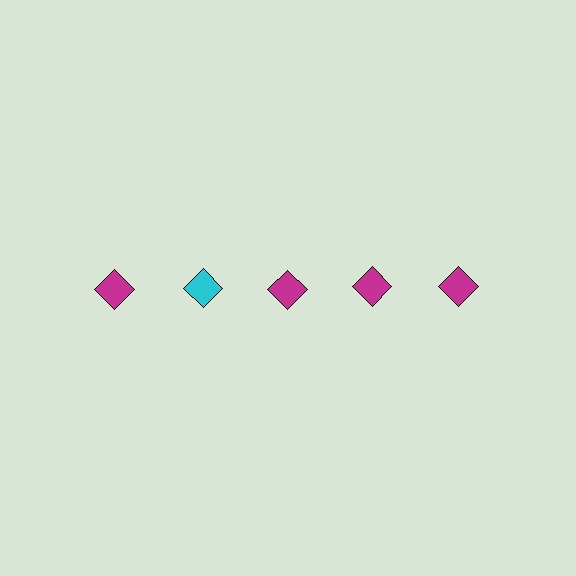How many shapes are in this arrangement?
There are 5 shapes arranged in a grid pattern.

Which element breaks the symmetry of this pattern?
The cyan diamond in the top row, second from left column breaks the symmetry. All other shapes are magenta diamonds.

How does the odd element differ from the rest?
It has a different color: cyan instead of magenta.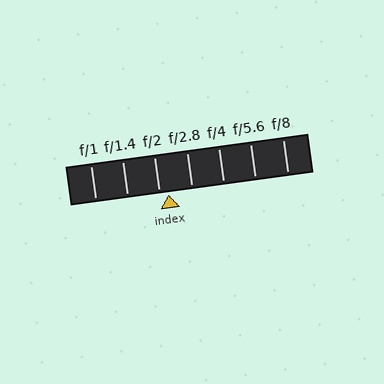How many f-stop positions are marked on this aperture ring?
There are 7 f-stop positions marked.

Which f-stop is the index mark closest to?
The index mark is closest to f/2.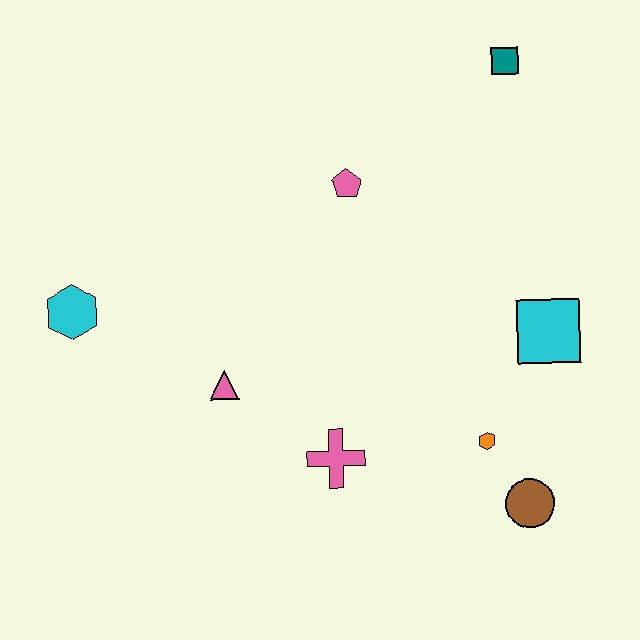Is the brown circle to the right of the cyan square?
No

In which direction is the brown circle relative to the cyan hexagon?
The brown circle is to the right of the cyan hexagon.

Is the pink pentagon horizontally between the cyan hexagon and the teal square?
Yes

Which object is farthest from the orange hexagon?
The cyan hexagon is farthest from the orange hexagon.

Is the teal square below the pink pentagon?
No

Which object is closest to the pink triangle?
The pink cross is closest to the pink triangle.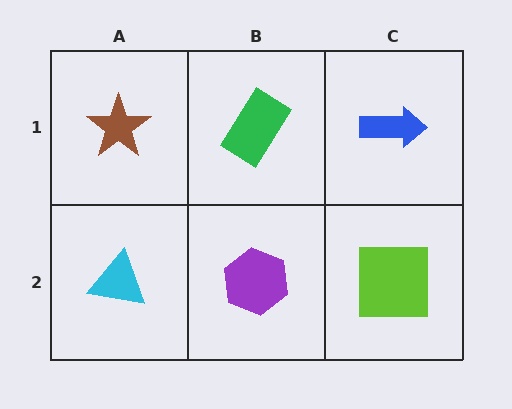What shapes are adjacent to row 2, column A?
A brown star (row 1, column A), a purple hexagon (row 2, column B).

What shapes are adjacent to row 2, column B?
A green rectangle (row 1, column B), a cyan triangle (row 2, column A), a lime square (row 2, column C).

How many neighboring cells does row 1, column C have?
2.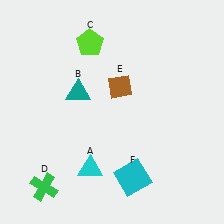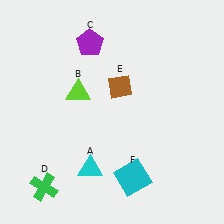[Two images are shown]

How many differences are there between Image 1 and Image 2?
There are 2 differences between the two images.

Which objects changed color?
B changed from teal to lime. C changed from lime to purple.